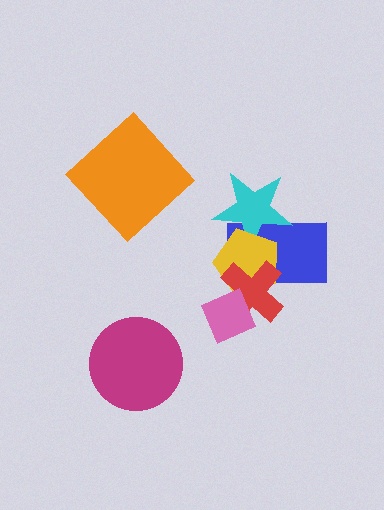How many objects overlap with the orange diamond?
0 objects overlap with the orange diamond.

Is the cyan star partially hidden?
Yes, it is partially covered by another shape.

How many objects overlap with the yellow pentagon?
4 objects overlap with the yellow pentagon.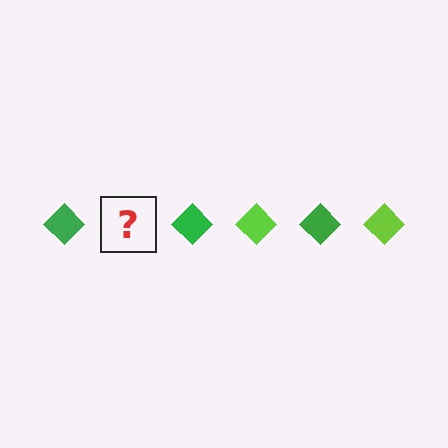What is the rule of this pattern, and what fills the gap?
The rule is that the pattern cycles through green, lime diamonds. The gap should be filled with a lime diamond.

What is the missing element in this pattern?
The missing element is a lime diamond.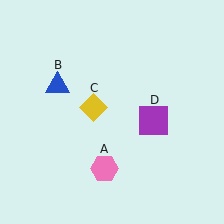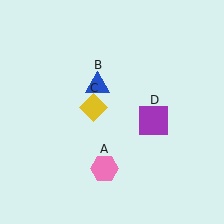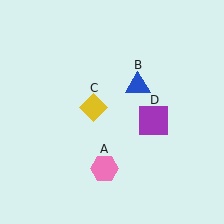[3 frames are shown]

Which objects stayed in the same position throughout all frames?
Pink hexagon (object A) and yellow diamond (object C) and purple square (object D) remained stationary.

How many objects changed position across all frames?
1 object changed position: blue triangle (object B).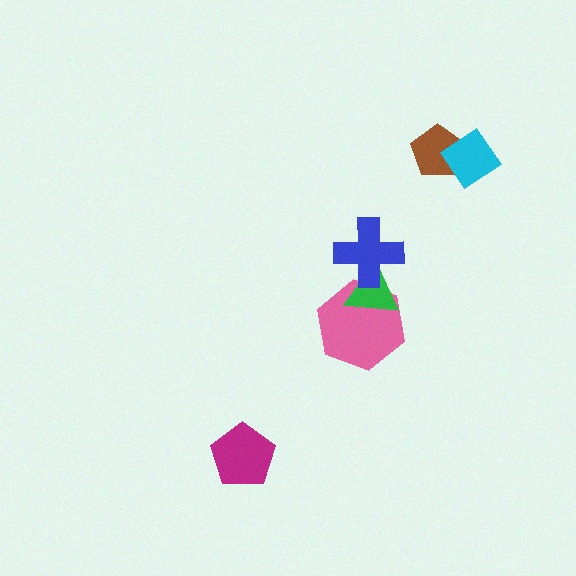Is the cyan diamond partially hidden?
No, no other shape covers it.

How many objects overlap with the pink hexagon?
2 objects overlap with the pink hexagon.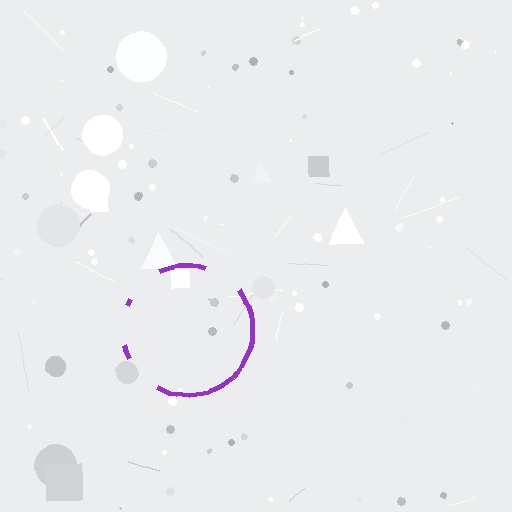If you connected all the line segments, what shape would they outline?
They would outline a circle.